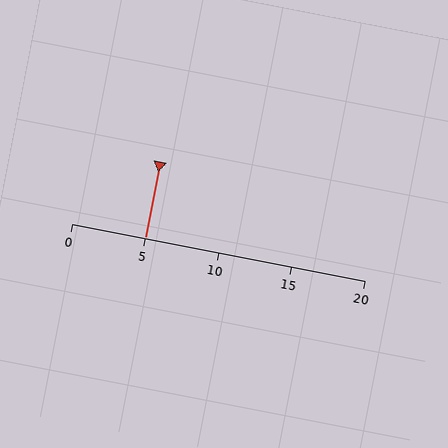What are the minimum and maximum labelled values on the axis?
The axis runs from 0 to 20.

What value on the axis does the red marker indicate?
The marker indicates approximately 5.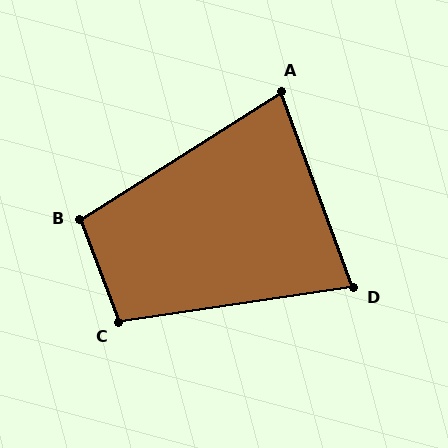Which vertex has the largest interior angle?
C, at approximately 102 degrees.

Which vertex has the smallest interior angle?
A, at approximately 78 degrees.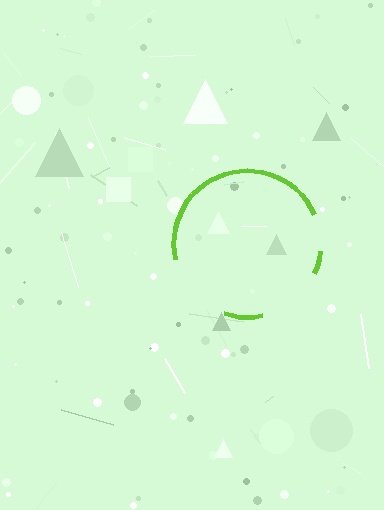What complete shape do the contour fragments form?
The contour fragments form a circle.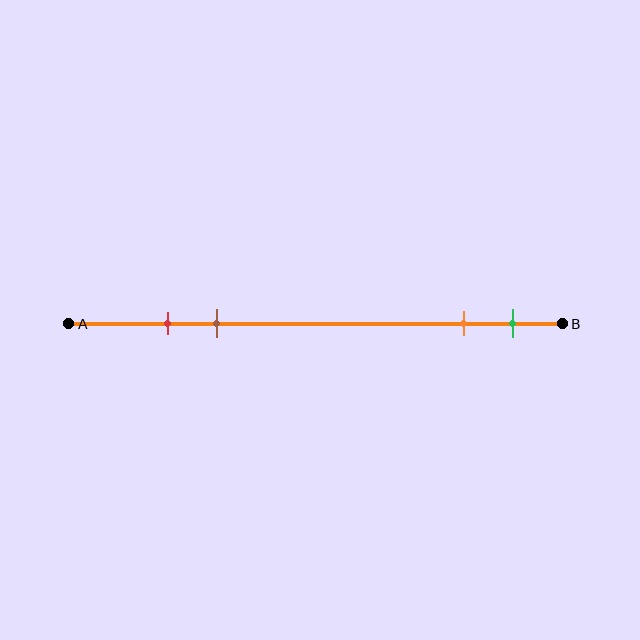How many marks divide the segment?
There are 4 marks dividing the segment.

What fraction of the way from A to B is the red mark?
The red mark is approximately 20% (0.2) of the way from A to B.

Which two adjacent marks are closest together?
The red and brown marks are the closest adjacent pair.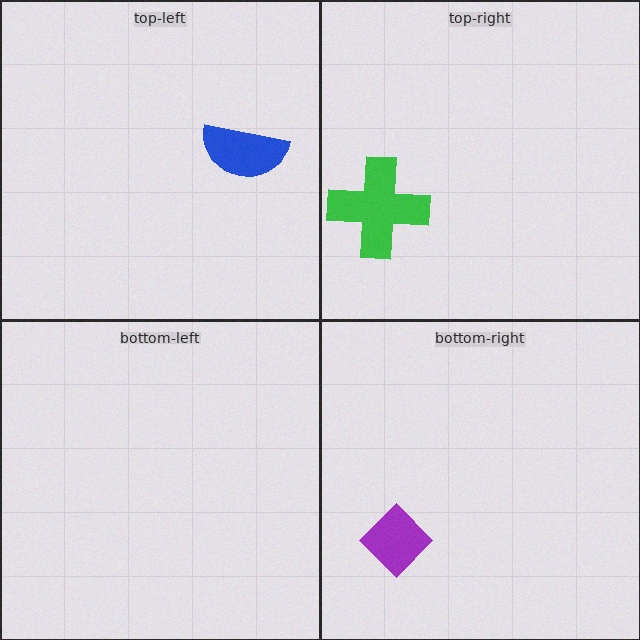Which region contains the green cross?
The top-right region.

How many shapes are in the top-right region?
1.